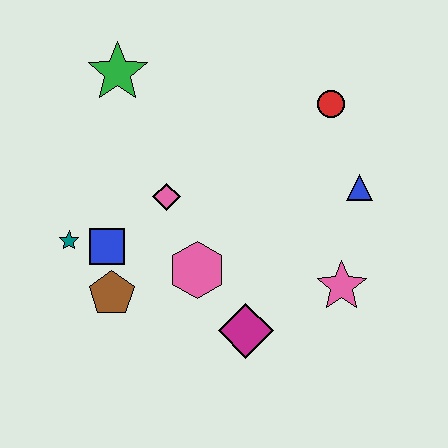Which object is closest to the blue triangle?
The red circle is closest to the blue triangle.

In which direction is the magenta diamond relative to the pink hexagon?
The magenta diamond is below the pink hexagon.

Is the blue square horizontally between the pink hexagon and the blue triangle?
No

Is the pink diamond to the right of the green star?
Yes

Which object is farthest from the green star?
The pink star is farthest from the green star.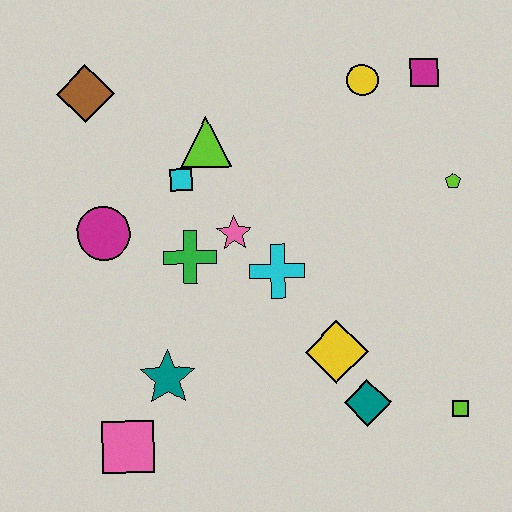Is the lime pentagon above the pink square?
Yes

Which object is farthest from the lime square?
The brown diamond is farthest from the lime square.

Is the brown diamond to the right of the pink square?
No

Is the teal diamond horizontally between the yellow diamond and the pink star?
No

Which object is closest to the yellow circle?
The magenta square is closest to the yellow circle.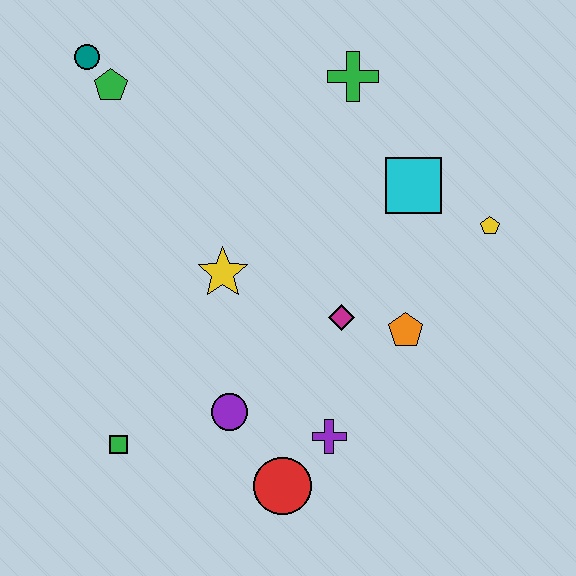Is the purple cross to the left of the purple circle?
No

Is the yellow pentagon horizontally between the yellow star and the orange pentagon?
No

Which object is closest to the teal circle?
The green pentagon is closest to the teal circle.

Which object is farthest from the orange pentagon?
The teal circle is farthest from the orange pentagon.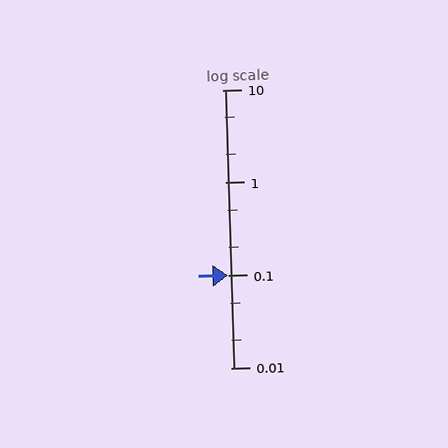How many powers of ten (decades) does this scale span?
The scale spans 3 decades, from 0.01 to 10.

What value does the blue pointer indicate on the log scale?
The pointer indicates approximately 0.1.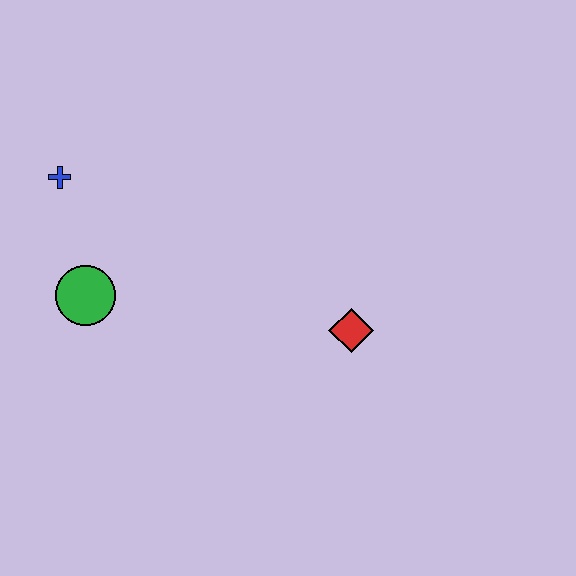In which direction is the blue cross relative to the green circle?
The blue cross is above the green circle.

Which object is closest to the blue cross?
The green circle is closest to the blue cross.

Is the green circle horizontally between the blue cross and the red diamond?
Yes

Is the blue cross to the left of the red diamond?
Yes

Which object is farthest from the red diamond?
The blue cross is farthest from the red diamond.